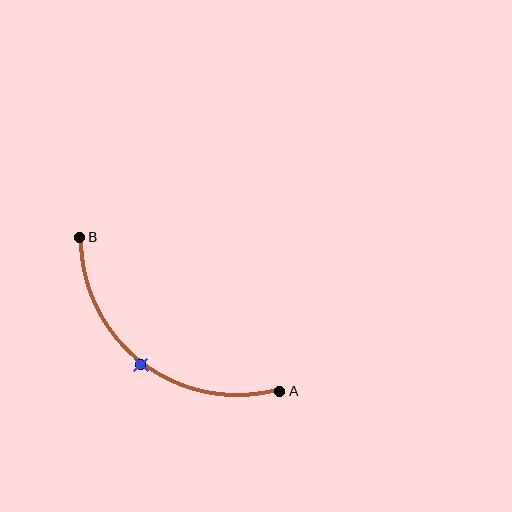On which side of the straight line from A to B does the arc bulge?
The arc bulges below and to the left of the straight line connecting A and B.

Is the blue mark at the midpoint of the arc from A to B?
Yes. The blue mark lies on the arc at equal arc-length from both A and B — it is the arc midpoint.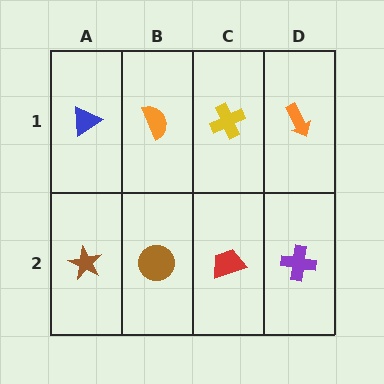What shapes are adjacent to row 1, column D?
A purple cross (row 2, column D), a yellow cross (row 1, column C).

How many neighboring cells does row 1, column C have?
3.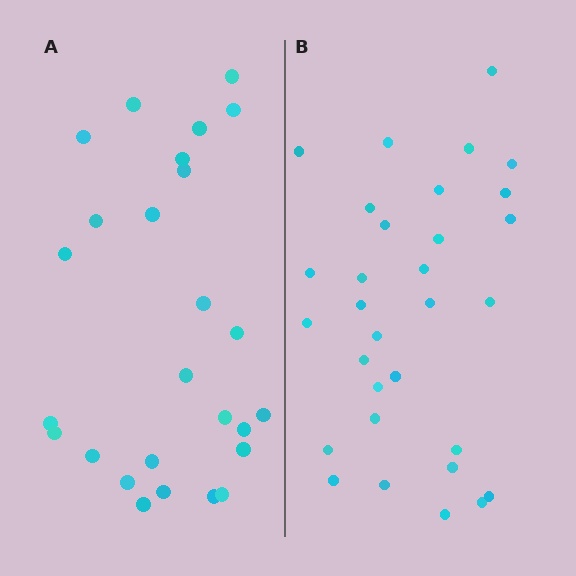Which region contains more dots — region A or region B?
Region B (the right region) has more dots.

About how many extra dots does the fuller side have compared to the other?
Region B has about 5 more dots than region A.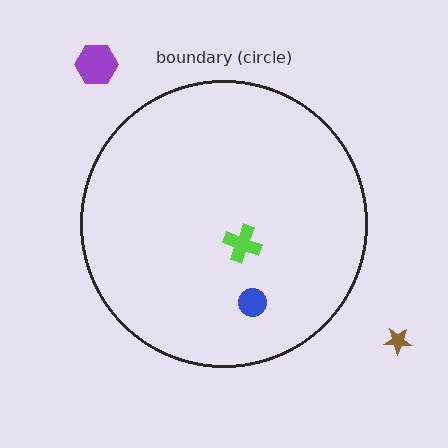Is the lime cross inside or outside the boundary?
Inside.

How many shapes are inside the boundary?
2 inside, 2 outside.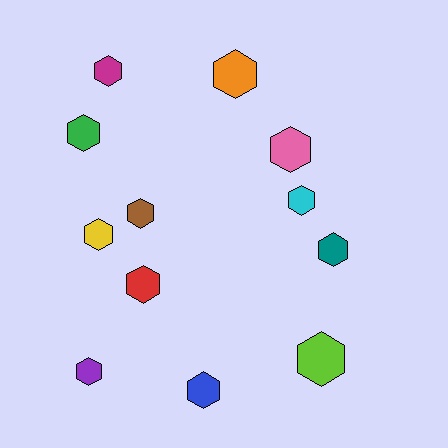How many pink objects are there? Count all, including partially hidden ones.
There is 1 pink object.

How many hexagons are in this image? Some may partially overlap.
There are 12 hexagons.